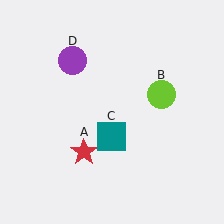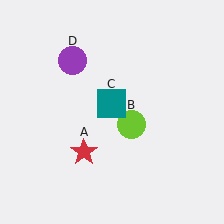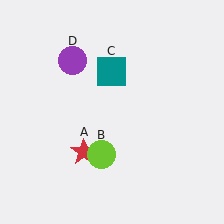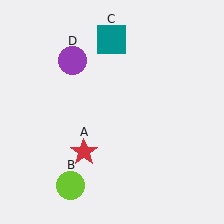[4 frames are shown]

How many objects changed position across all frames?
2 objects changed position: lime circle (object B), teal square (object C).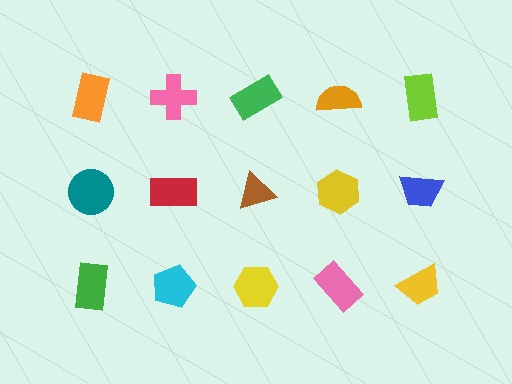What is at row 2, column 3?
A brown triangle.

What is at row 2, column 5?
A blue trapezoid.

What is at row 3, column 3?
A yellow hexagon.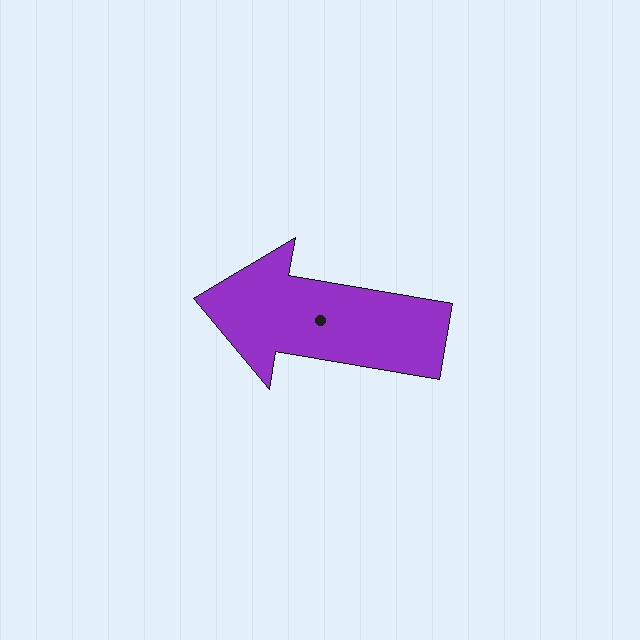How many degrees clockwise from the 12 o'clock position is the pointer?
Approximately 280 degrees.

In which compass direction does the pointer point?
West.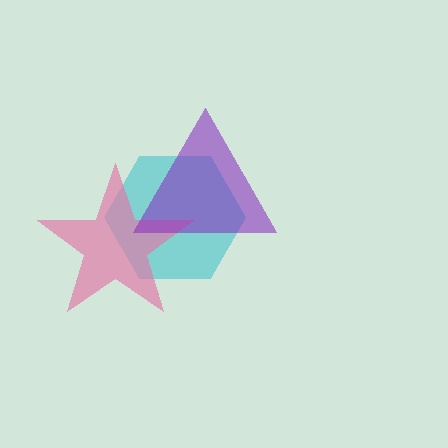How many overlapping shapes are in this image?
There are 3 overlapping shapes in the image.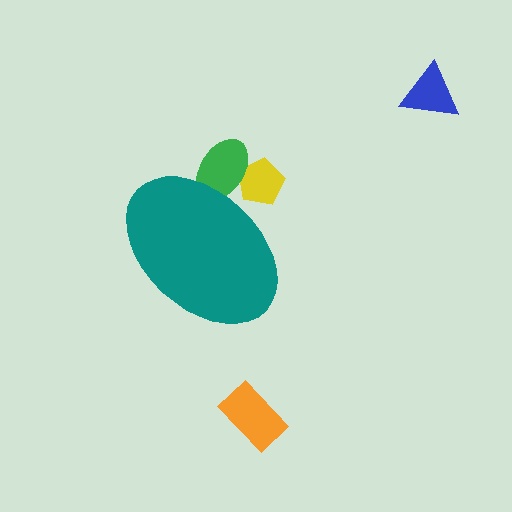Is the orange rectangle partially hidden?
No, the orange rectangle is fully visible.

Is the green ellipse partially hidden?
Yes, the green ellipse is partially hidden behind the teal ellipse.